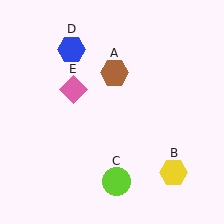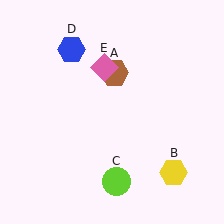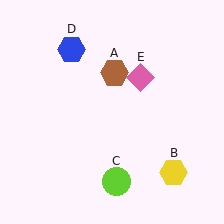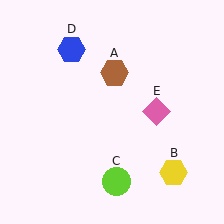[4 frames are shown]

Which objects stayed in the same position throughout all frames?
Brown hexagon (object A) and yellow hexagon (object B) and lime circle (object C) and blue hexagon (object D) remained stationary.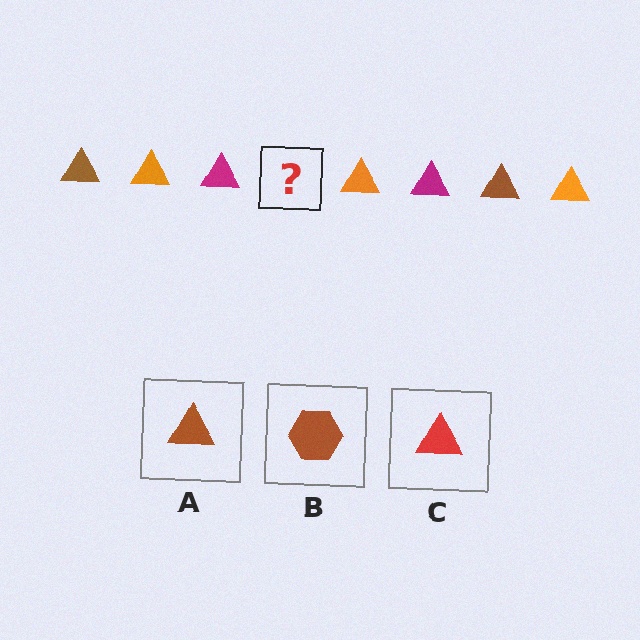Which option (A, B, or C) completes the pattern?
A.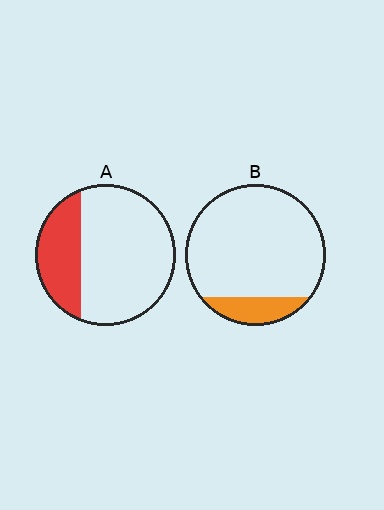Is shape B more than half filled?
No.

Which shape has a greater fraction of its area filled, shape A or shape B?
Shape A.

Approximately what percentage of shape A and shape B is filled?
A is approximately 30% and B is approximately 15%.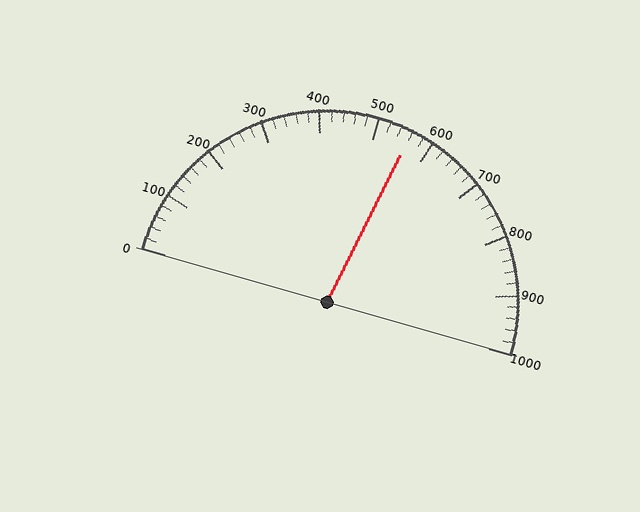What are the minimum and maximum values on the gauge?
The gauge ranges from 0 to 1000.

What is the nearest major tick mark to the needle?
The nearest major tick mark is 600.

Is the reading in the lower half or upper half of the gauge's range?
The reading is in the upper half of the range (0 to 1000).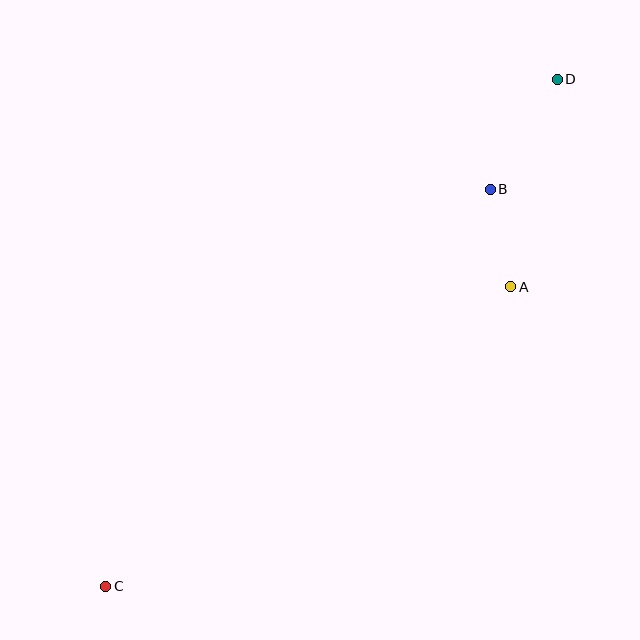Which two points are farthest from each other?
Points C and D are farthest from each other.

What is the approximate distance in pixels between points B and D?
The distance between B and D is approximately 129 pixels.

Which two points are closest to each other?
Points A and B are closest to each other.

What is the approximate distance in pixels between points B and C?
The distance between B and C is approximately 553 pixels.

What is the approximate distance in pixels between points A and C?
The distance between A and C is approximately 504 pixels.